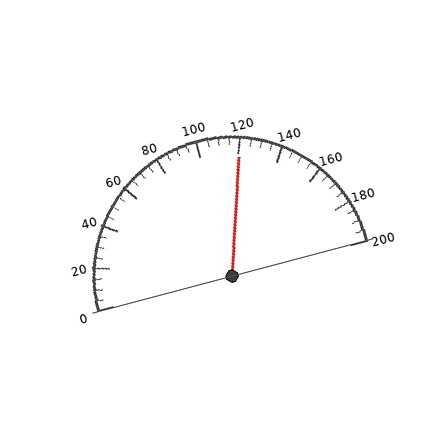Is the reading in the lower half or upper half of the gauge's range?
The reading is in the upper half of the range (0 to 200).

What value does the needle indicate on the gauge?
The needle indicates approximately 120.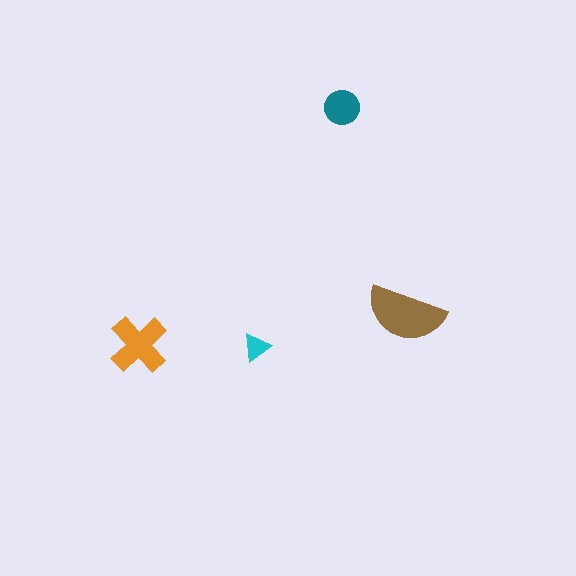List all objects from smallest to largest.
The cyan triangle, the teal circle, the orange cross, the brown semicircle.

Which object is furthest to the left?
The orange cross is leftmost.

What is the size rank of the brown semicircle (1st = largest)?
1st.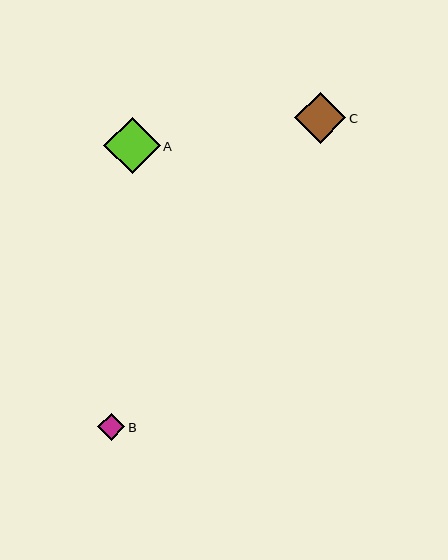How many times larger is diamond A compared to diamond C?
Diamond A is approximately 1.1 times the size of diamond C.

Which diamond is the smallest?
Diamond B is the smallest with a size of approximately 28 pixels.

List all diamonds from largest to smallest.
From largest to smallest: A, C, B.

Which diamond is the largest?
Diamond A is the largest with a size of approximately 57 pixels.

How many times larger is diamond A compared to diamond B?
Diamond A is approximately 2.0 times the size of diamond B.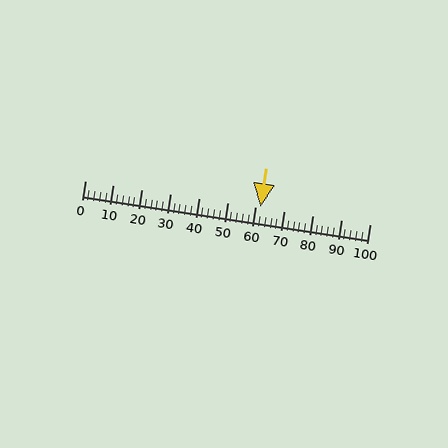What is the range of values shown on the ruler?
The ruler shows values from 0 to 100.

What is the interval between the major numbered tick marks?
The major tick marks are spaced 10 units apart.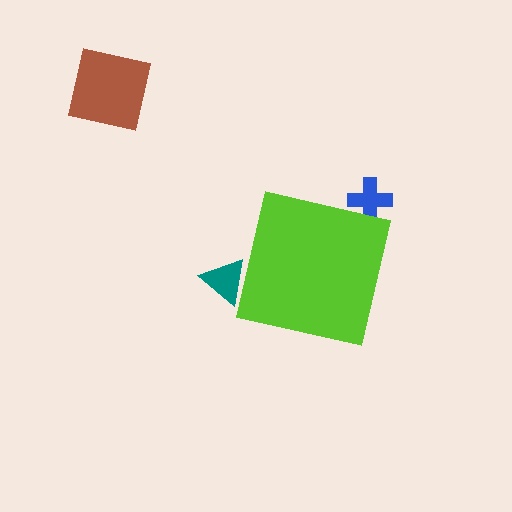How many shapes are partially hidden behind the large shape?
2 shapes are partially hidden.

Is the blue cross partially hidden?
Yes, the blue cross is partially hidden behind the lime square.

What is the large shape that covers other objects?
A lime square.